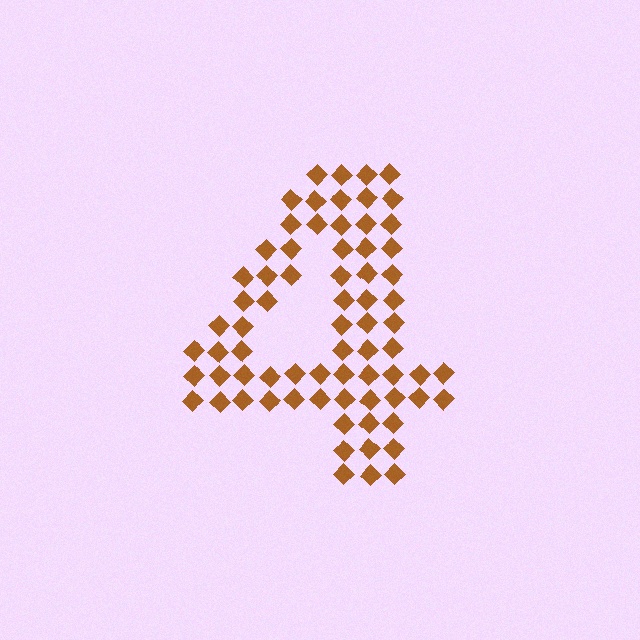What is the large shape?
The large shape is the digit 4.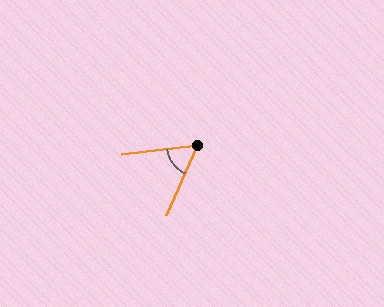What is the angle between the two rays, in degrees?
Approximately 59 degrees.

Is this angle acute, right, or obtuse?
It is acute.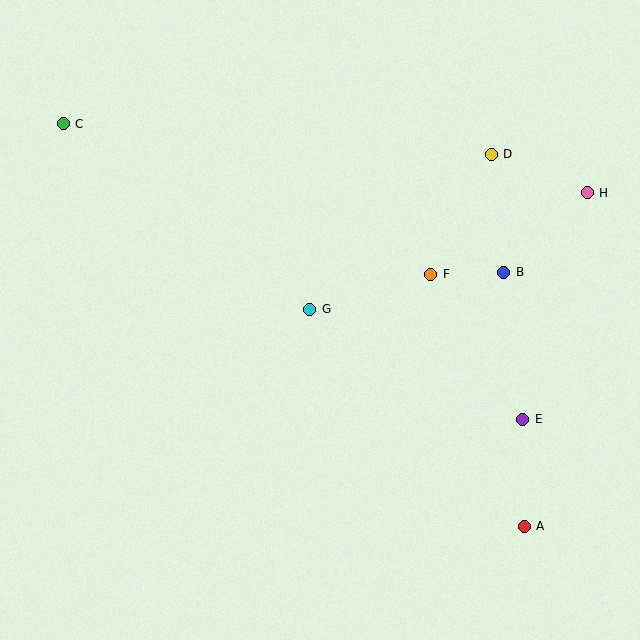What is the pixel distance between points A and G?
The distance between A and G is 305 pixels.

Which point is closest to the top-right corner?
Point H is closest to the top-right corner.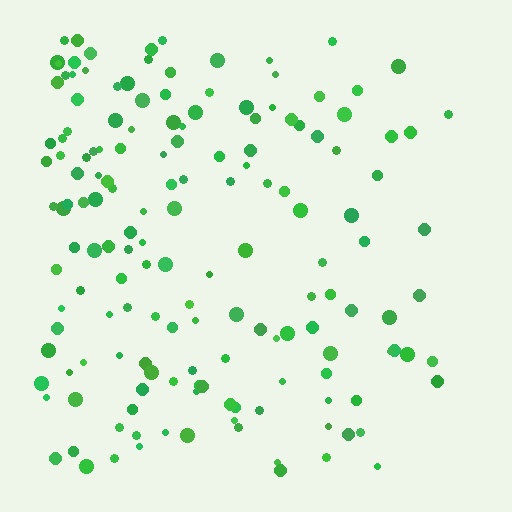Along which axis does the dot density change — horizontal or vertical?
Horizontal.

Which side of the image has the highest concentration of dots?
The left.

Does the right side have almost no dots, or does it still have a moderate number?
Still a moderate number, just noticeably fewer than the left.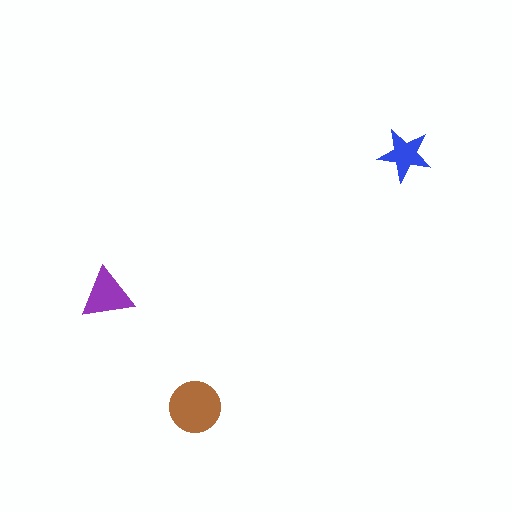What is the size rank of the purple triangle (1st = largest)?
2nd.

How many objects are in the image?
There are 3 objects in the image.